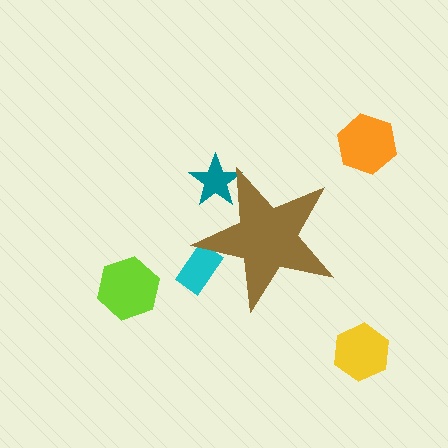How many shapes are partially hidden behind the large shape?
2 shapes are partially hidden.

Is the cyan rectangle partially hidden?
Yes, the cyan rectangle is partially hidden behind the brown star.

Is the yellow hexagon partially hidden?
No, the yellow hexagon is fully visible.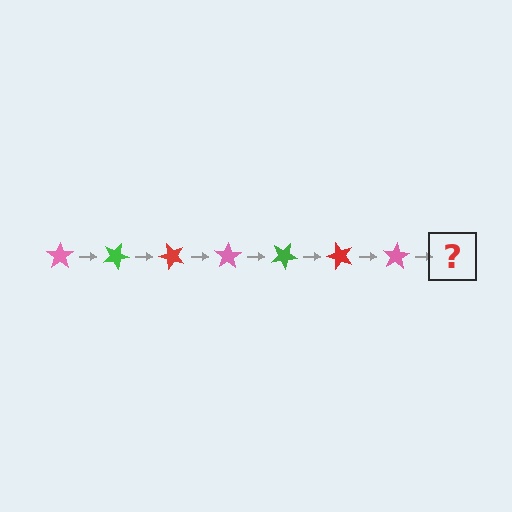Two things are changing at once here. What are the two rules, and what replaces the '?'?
The two rules are that it rotates 25 degrees each step and the color cycles through pink, green, and red. The '?' should be a green star, rotated 175 degrees from the start.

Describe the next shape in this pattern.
It should be a green star, rotated 175 degrees from the start.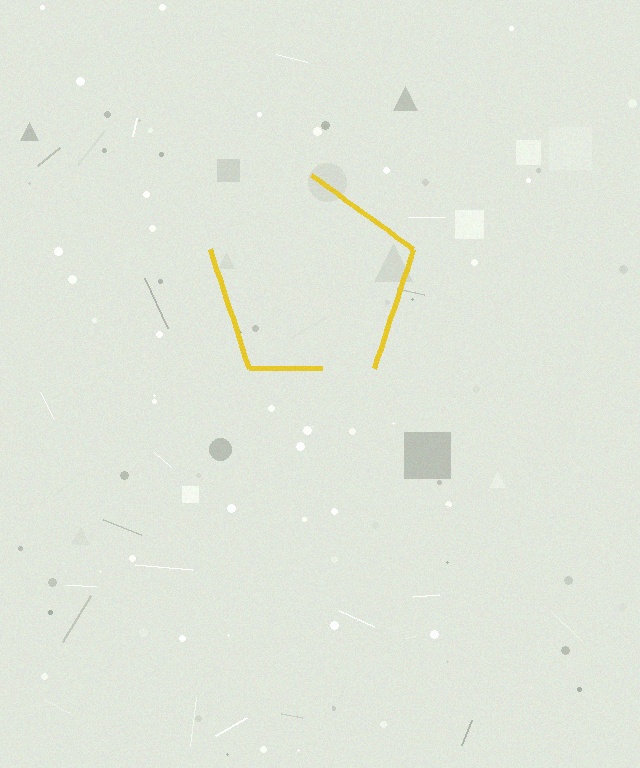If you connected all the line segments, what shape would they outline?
They would outline a pentagon.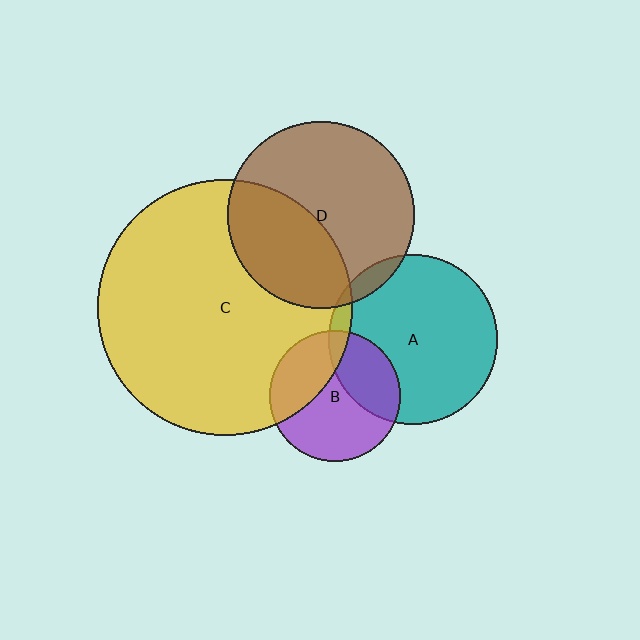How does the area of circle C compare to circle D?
Approximately 1.9 times.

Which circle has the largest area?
Circle C (yellow).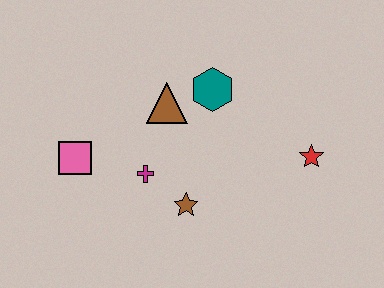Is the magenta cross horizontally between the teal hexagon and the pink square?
Yes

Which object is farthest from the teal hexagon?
The pink square is farthest from the teal hexagon.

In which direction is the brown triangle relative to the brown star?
The brown triangle is above the brown star.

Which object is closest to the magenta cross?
The brown star is closest to the magenta cross.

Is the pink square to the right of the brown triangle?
No